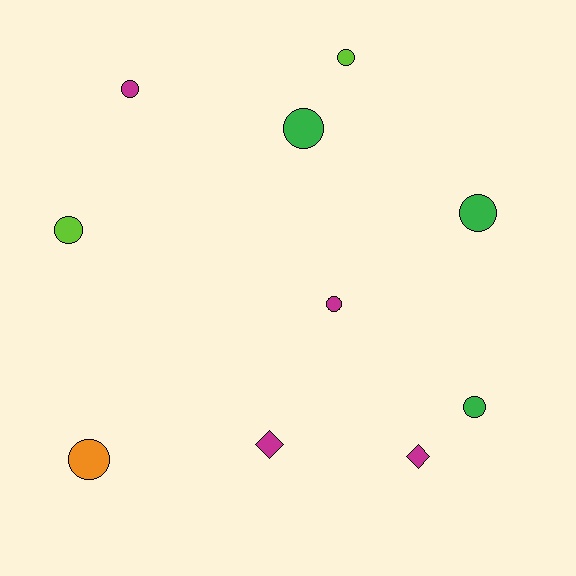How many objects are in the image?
There are 10 objects.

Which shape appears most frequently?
Circle, with 8 objects.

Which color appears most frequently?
Magenta, with 4 objects.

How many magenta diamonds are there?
There are 2 magenta diamonds.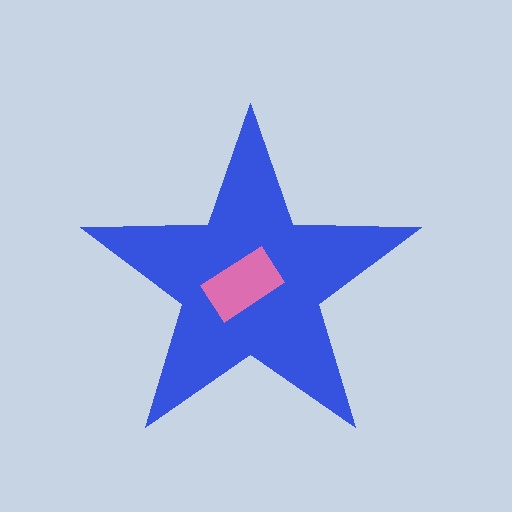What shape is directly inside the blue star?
The pink rectangle.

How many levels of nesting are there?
2.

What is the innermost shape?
The pink rectangle.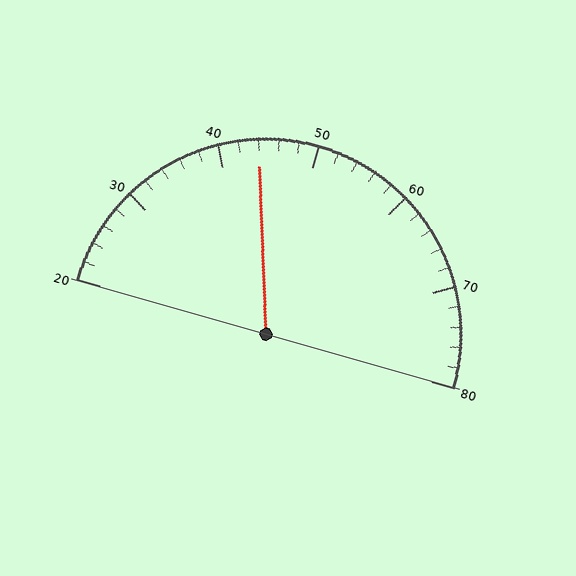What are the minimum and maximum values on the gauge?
The gauge ranges from 20 to 80.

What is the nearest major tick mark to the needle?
The nearest major tick mark is 40.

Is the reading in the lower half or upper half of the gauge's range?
The reading is in the lower half of the range (20 to 80).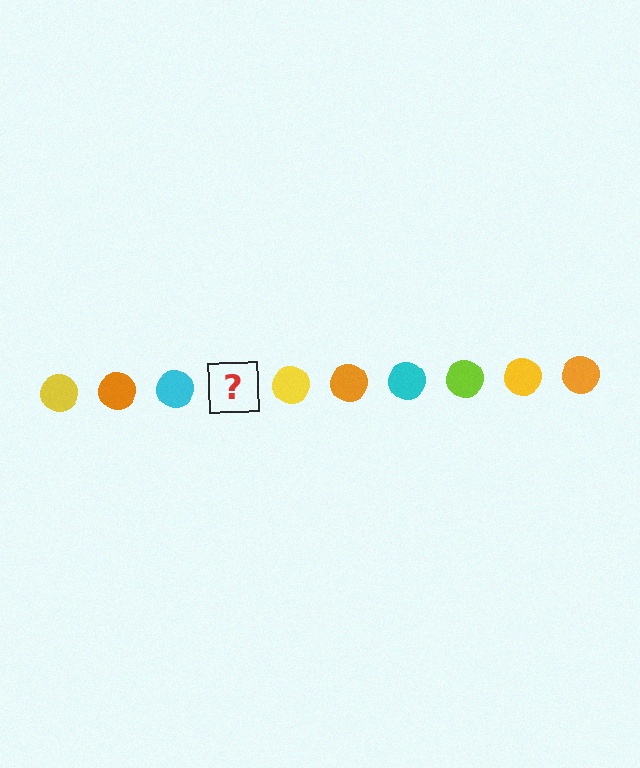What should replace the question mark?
The question mark should be replaced with a lime circle.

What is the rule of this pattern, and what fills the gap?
The rule is that the pattern cycles through yellow, orange, cyan, lime circles. The gap should be filled with a lime circle.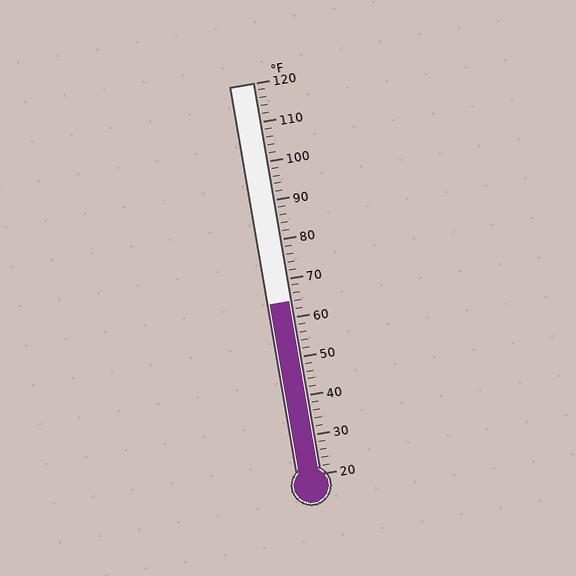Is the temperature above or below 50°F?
The temperature is above 50°F.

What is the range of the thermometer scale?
The thermometer scale ranges from 20°F to 120°F.